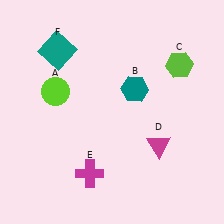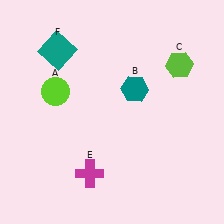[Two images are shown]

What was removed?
The magenta triangle (D) was removed in Image 2.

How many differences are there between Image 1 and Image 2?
There is 1 difference between the two images.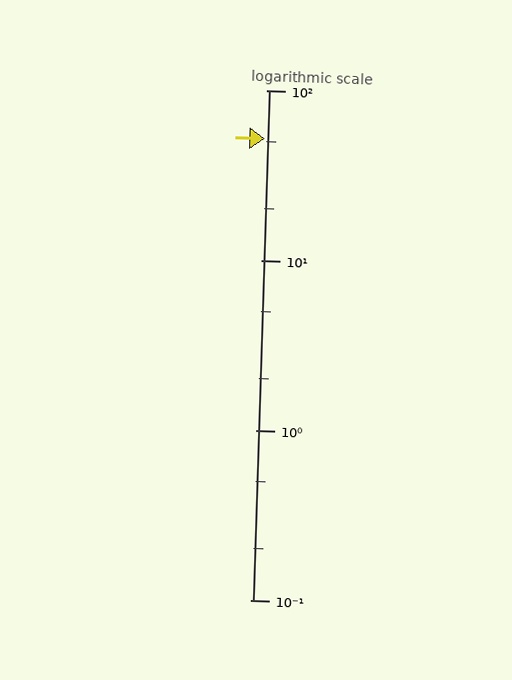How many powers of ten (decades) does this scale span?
The scale spans 3 decades, from 0.1 to 100.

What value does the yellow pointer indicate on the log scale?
The pointer indicates approximately 52.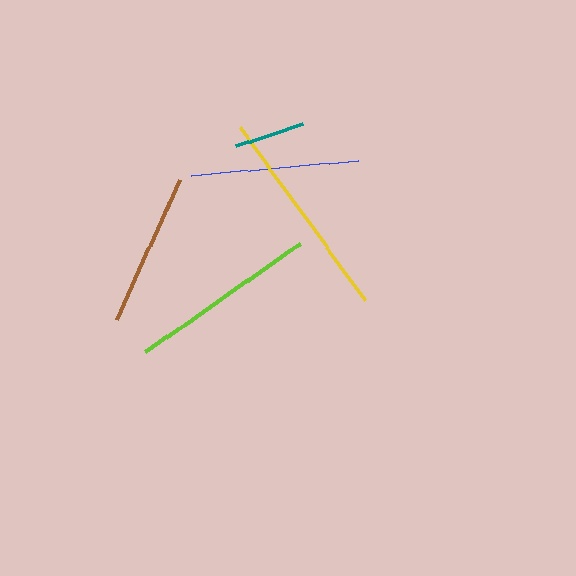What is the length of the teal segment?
The teal segment is approximately 71 pixels long.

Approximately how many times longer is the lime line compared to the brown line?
The lime line is approximately 1.2 times the length of the brown line.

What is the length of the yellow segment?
The yellow segment is approximately 213 pixels long.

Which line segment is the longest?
The yellow line is the longest at approximately 213 pixels.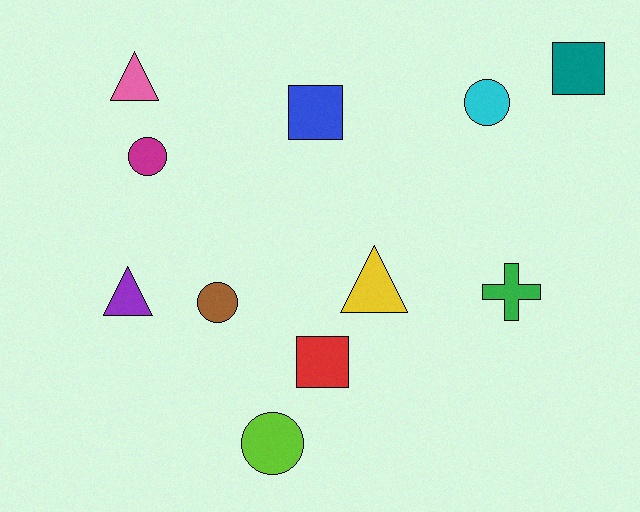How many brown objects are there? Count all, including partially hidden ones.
There is 1 brown object.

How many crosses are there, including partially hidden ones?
There is 1 cross.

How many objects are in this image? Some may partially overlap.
There are 11 objects.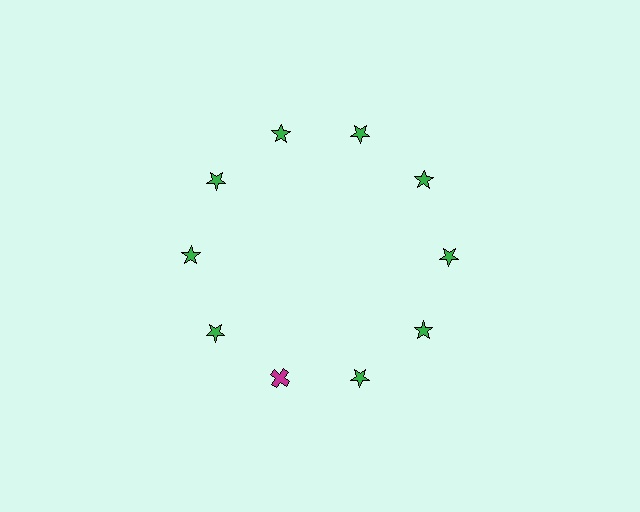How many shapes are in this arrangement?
There are 10 shapes arranged in a ring pattern.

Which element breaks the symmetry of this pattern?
The magenta cross at roughly the 7 o'clock position breaks the symmetry. All other shapes are green stars.